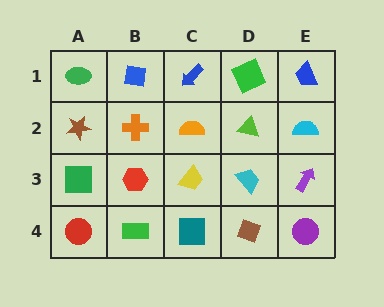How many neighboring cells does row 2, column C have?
4.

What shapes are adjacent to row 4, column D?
A cyan trapezoid (row 3, column D), a teal square (row 4, column C), a purple circle (row 4, column E).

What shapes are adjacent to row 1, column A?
A brown star (row 2, column A), a blue square (row 1, column B).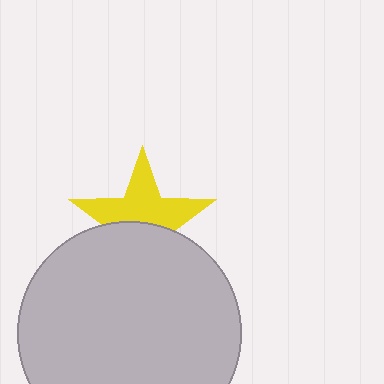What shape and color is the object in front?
The object in front is a light gray circle.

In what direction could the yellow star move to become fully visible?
The yellow star could move up. That would shift it out from behind the light gray circle entirely.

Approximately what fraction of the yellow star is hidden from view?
Roughly 45% of the yellow star is hidden behind the light gray circle.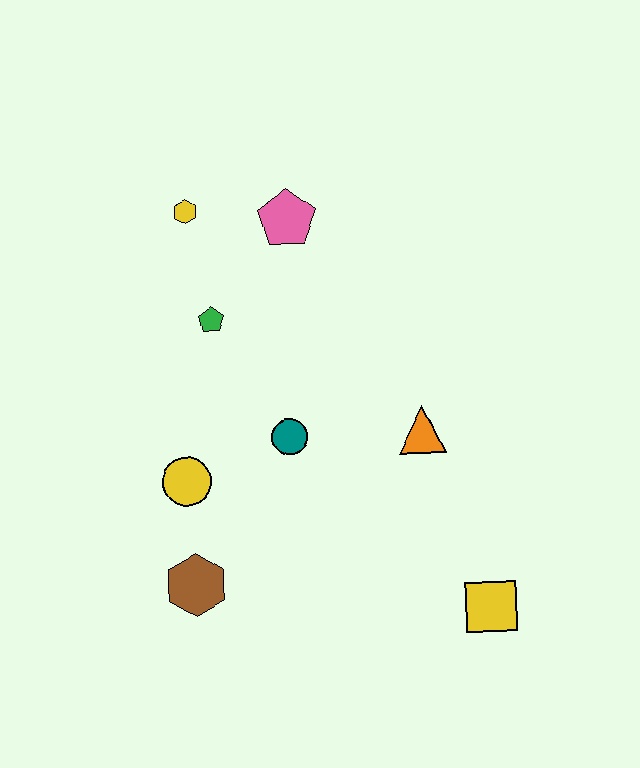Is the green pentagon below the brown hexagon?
No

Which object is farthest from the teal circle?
The yellow square is farthest from the teal circle.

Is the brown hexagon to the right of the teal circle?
No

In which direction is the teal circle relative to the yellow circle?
The teal circle is to the right of the yellow circle.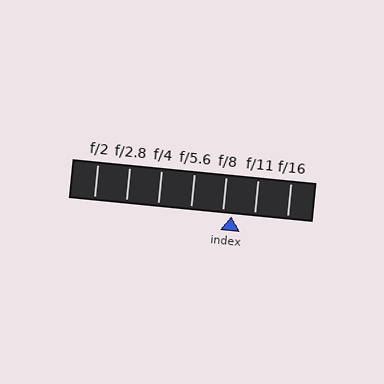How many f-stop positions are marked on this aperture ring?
There are 7 f-stop positions marked.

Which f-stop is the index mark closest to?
The index mark is closest to f/8.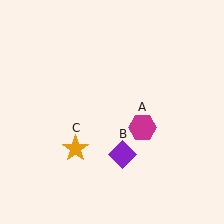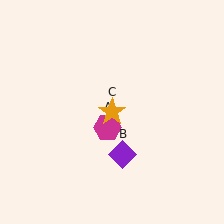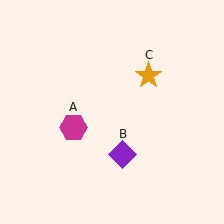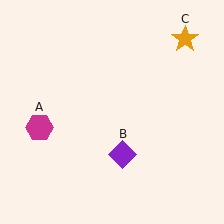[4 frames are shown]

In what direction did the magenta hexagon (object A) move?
The magenta hexagon (object A) moved left.